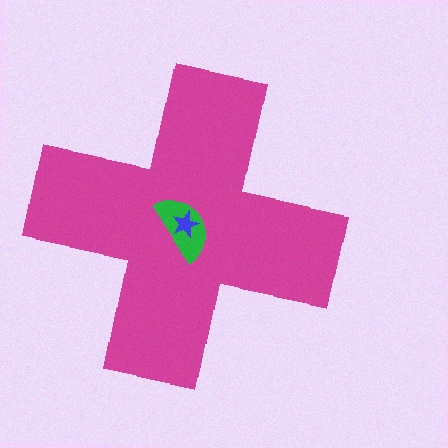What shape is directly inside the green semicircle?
The blue star.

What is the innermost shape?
The blue star.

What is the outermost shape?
The magenta cross.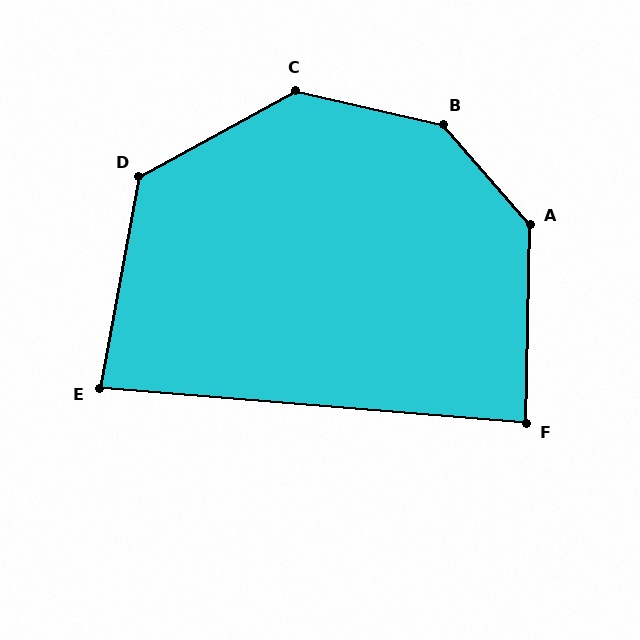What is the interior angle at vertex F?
Approximately 86 degrees (approximately right).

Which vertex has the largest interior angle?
B, at approximately 144 degrees.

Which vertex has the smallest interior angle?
E, at approximately 84 degrees.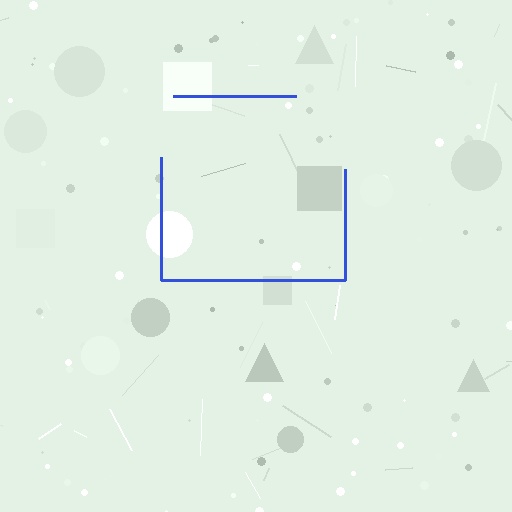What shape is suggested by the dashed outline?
The dashed outline suggests a square.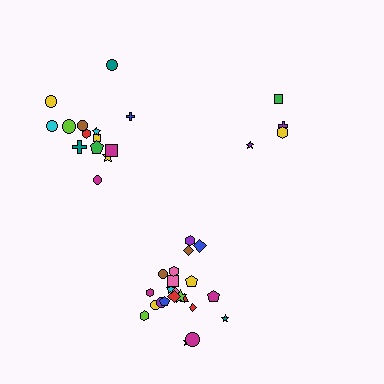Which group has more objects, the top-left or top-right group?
The top-left group.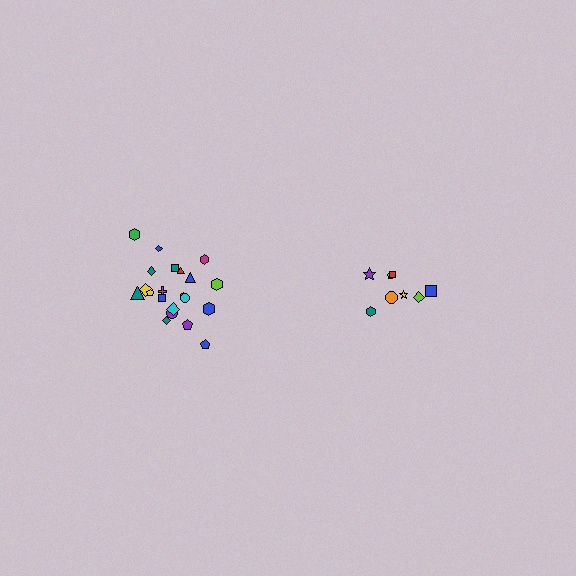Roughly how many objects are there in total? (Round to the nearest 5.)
Roughly 30 objects in total.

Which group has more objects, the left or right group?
The left group.